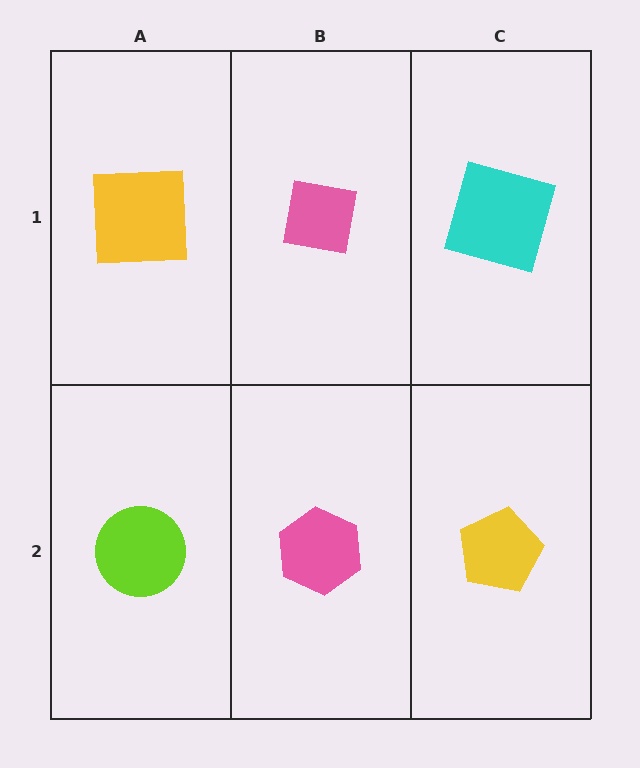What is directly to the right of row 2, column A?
A pink hexagon.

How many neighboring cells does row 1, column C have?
2.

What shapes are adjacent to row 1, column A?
A lime circle (row 2, column A), a pink square (row 1, column B).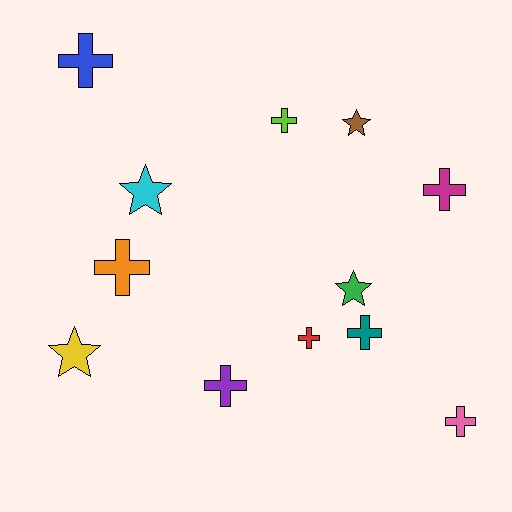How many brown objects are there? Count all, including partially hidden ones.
There is 1 brown object.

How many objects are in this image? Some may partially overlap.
There are 12 objects.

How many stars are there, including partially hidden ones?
There are 4 stars.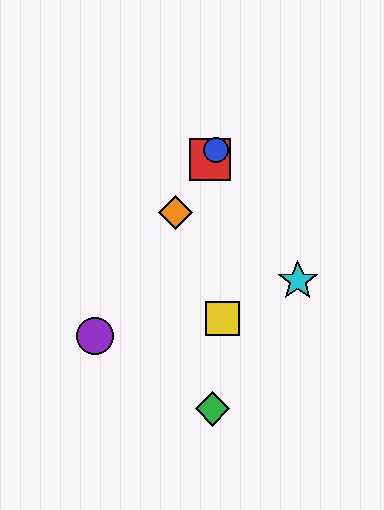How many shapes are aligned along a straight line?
4 shapes (the red square, the blue circle, the purple circle, the orange diamond) are aligned along a straight line.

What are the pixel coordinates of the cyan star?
The cyan star is at (298, 281).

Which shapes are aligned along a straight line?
The red square, the blue circle, the purple circle, the orange diamond are aligned along a straight line.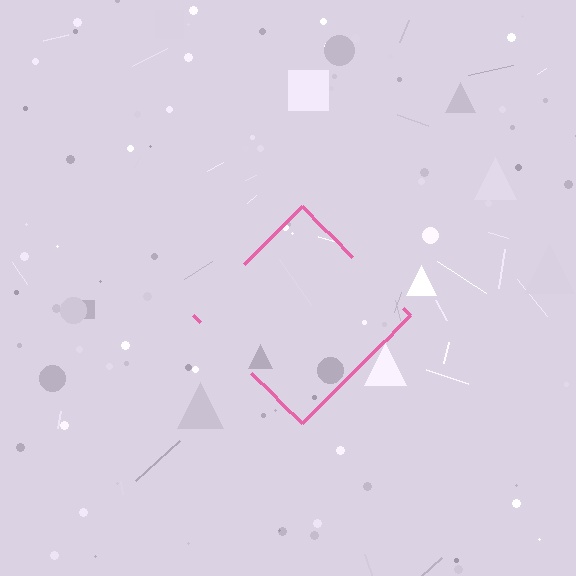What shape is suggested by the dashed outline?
The dashed outline suggests a diamond.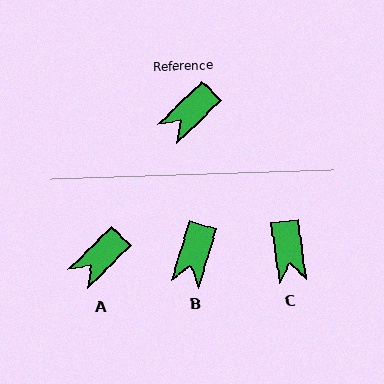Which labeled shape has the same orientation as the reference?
A.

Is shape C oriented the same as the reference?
No, it is off by about 53 degrees.